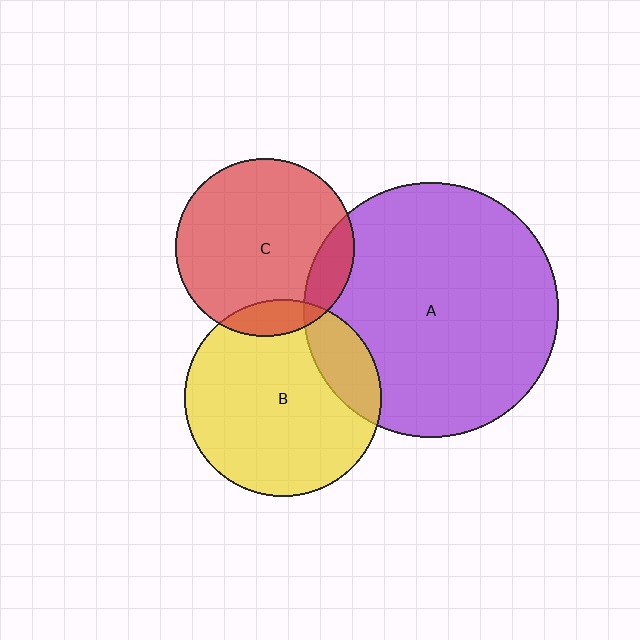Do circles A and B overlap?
Yes.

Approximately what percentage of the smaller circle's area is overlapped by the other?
Approximately 15%.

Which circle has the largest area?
Circle A (purple).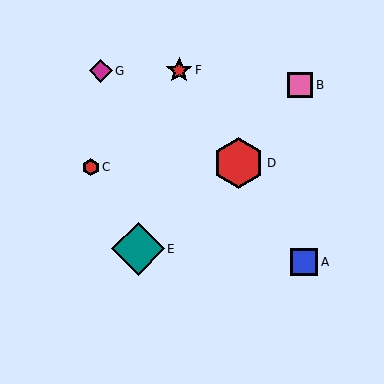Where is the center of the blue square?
The center of the blue square is at (304, 262).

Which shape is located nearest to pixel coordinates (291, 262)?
The blue square (labeled A) at (304, 262) is nearest to that location.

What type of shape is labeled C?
Shape C is a red hexagon.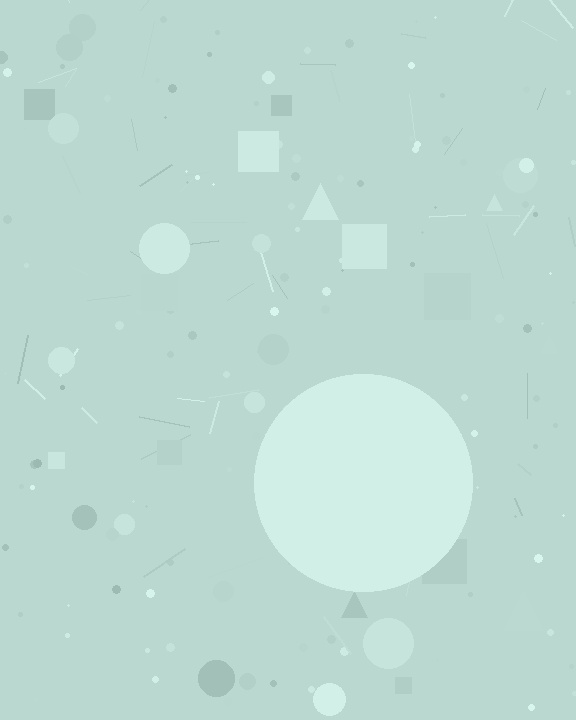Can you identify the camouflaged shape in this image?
The camouflaged shape is a circle.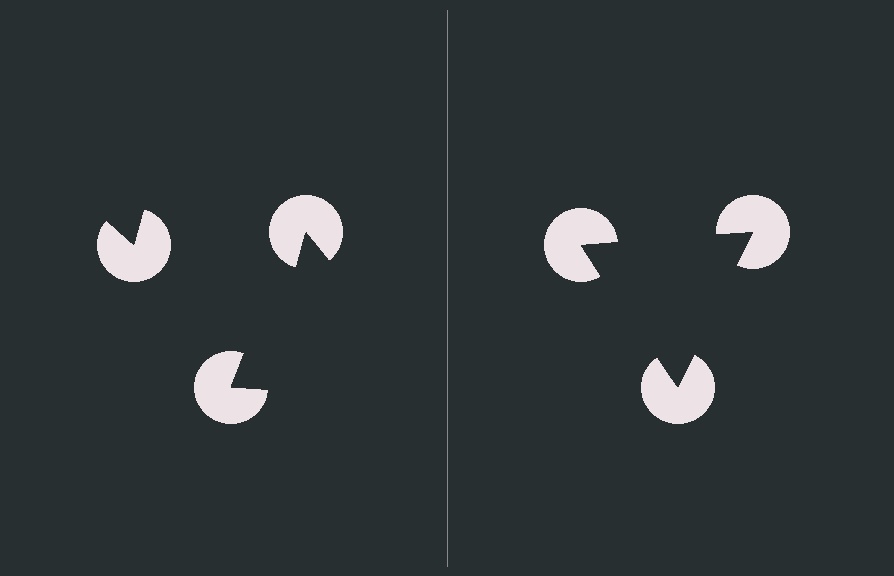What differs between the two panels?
The pac-man discs are positioned identically on both sides; only the wedge orientations differ. On the right they align to a triangle; on the left they are misaligned.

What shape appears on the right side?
An illusory triangle.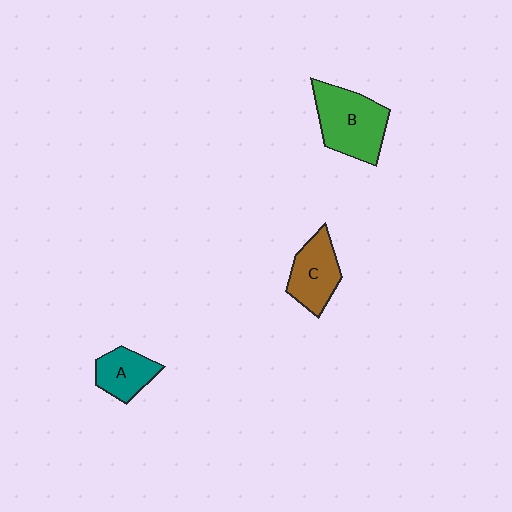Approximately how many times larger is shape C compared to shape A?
Approximately 1.3 times.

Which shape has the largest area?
Shape B (green).